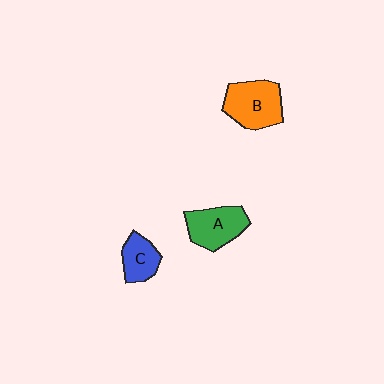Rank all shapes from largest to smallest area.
From largest to smallest: B (orange), A (green), C (blue).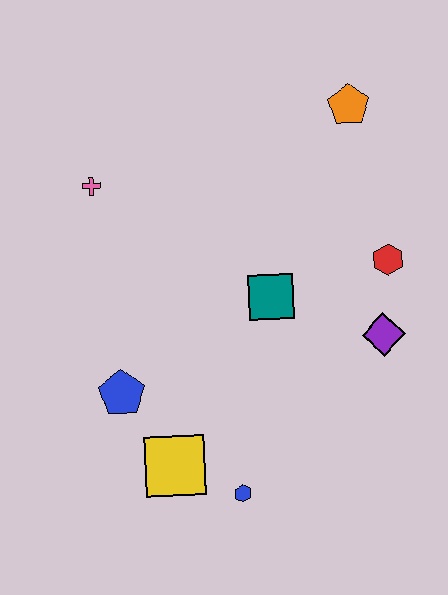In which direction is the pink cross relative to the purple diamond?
The pink cross is to the left of the purple diamond.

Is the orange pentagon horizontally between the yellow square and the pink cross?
No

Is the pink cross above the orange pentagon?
No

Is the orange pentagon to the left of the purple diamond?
Yes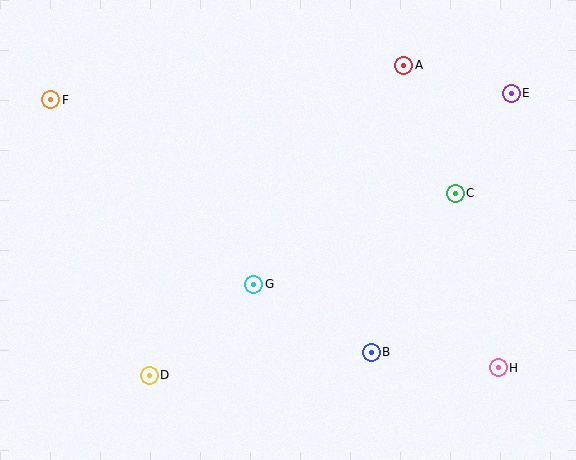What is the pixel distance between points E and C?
The distance between E and C is 115 pixels.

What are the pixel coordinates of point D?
Point D is at (149, 375).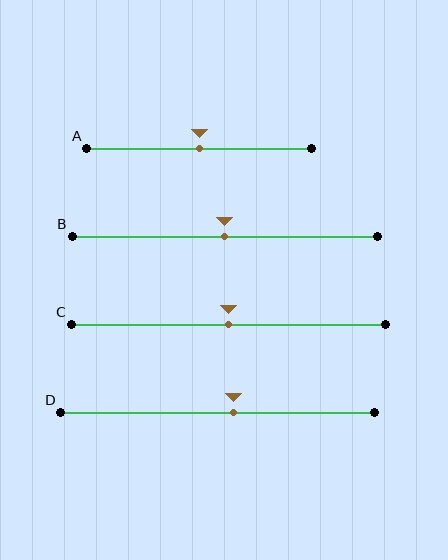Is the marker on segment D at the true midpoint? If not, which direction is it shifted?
No, the marker on segment D is shifted to the right by about 5% of the segment length.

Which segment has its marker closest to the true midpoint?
Segment A has its marker closest to the true midpoint.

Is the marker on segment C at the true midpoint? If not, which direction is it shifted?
Yes, the marker on segment C is at the true midpoint.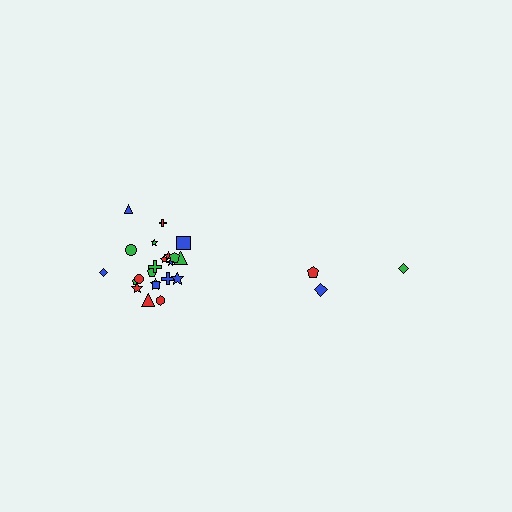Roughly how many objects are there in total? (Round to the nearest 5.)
Roughly 25 objects in total.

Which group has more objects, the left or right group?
The left group.